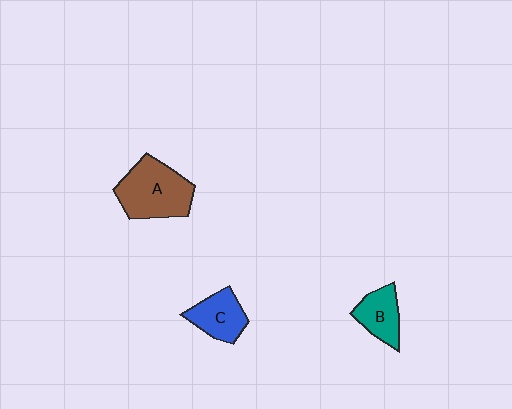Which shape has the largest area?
Shape A (brown).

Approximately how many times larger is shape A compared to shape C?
Approximately 1.6 times.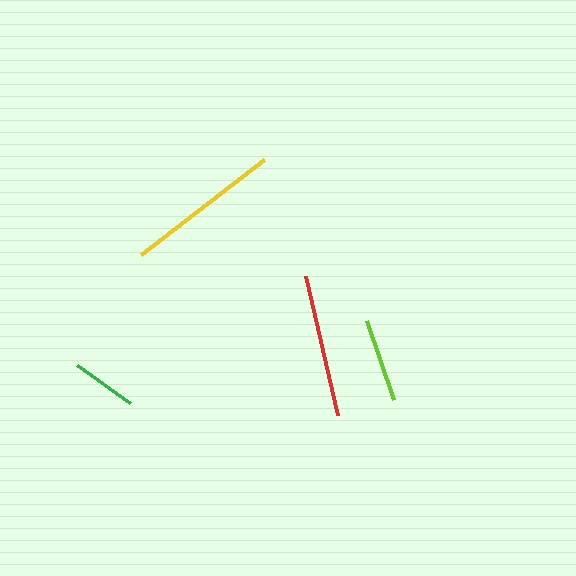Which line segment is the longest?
The yellow line is the longest at approximately 156 pixels.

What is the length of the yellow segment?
The yellow segment is approximately 156 pixels long.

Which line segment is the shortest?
The green line is the shortest at approximately 65 pixels.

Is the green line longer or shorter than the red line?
The red line is longer than the green line.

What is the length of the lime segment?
The lime segment is approximately 84 pixels long.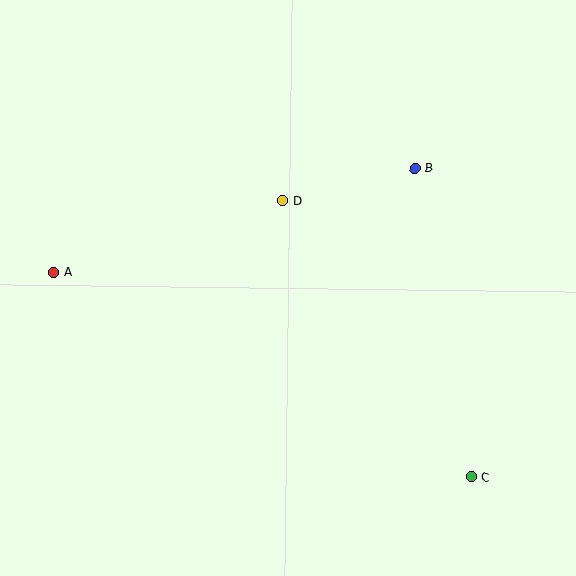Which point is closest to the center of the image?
Point D at (283, 201) is closest to the center.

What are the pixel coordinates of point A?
Point A is at (54, 272).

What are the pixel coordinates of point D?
Point D is at (283, 201).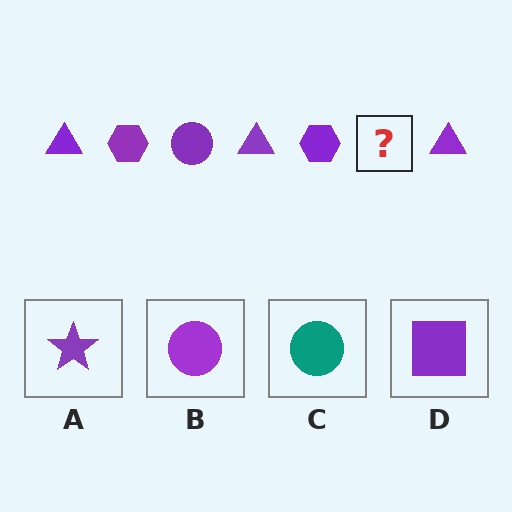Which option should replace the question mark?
Option B.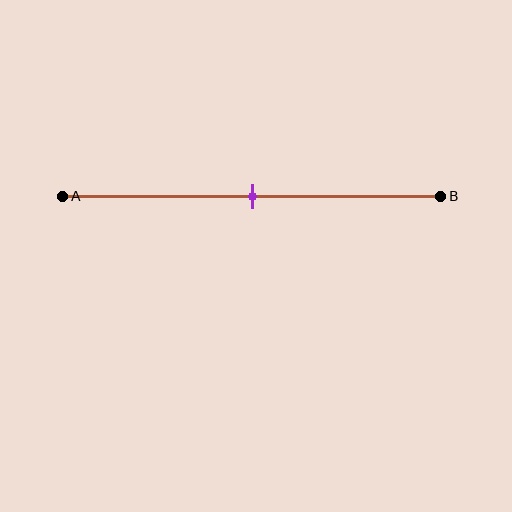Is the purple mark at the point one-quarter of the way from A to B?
No, the mark is at about 50% from A, not at the 25% one-quarter point.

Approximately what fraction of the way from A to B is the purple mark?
The purple mark is approximately 50% of the way from A to B.